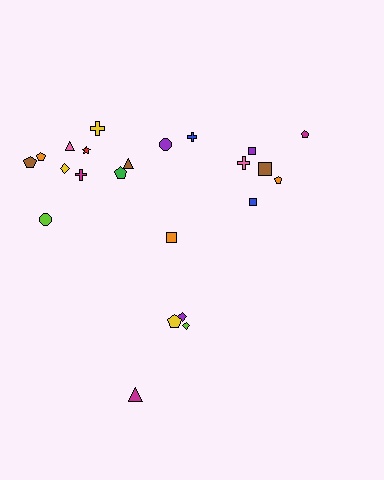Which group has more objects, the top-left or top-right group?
The top-left group.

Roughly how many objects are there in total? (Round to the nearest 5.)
Roughly 25 objects in total.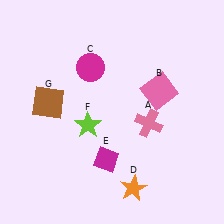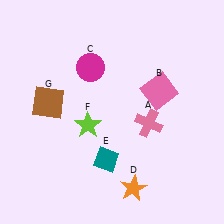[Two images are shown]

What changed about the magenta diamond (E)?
In Image 1, E is magenta. In Image 2, it changed to teal.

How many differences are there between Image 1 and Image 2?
There is 1 difference between the two images.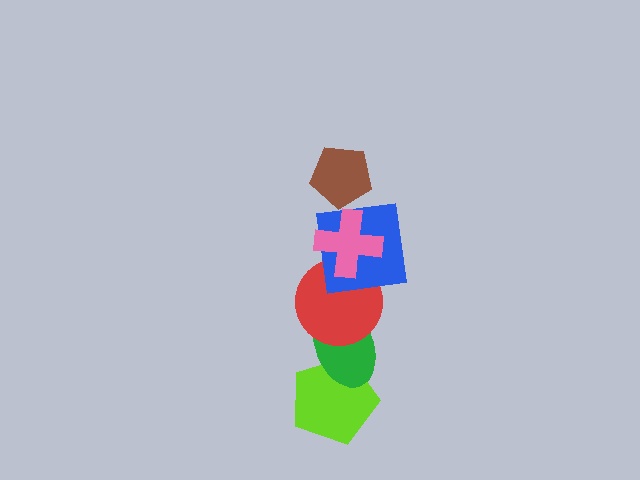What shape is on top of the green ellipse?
The red circle is on top of the green ellipse.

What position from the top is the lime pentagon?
The lime pentagon is 6th from the top.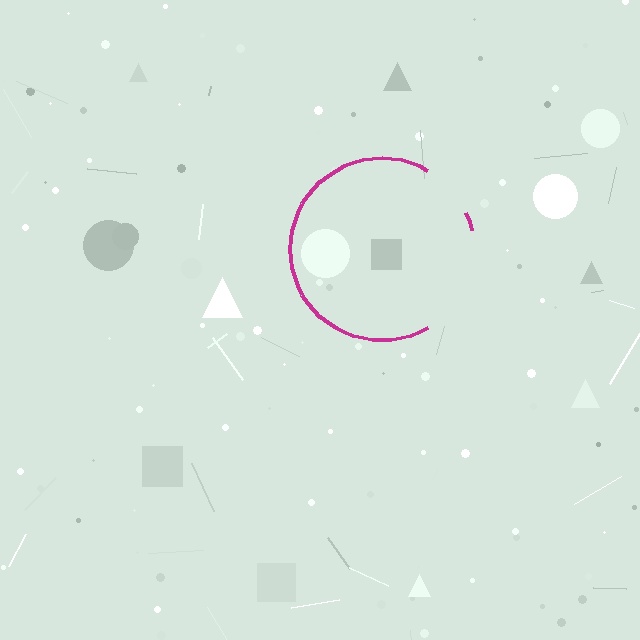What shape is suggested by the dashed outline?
The dashed outline suggests a circle.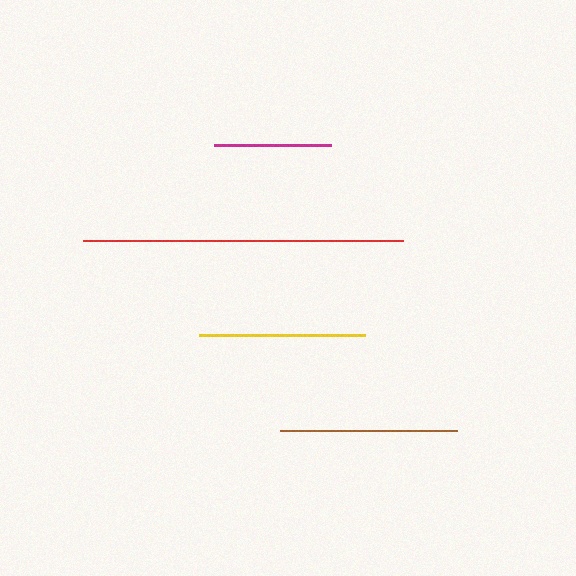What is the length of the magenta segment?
The magenta segment is approximately 118 pixels long.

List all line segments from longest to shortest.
From longest to shortest: red, brown, yellow, magenta.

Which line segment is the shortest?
The magenta line is the shortest at approximately 118 pixels.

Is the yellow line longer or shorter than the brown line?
The brown line is longer than the yellow line.